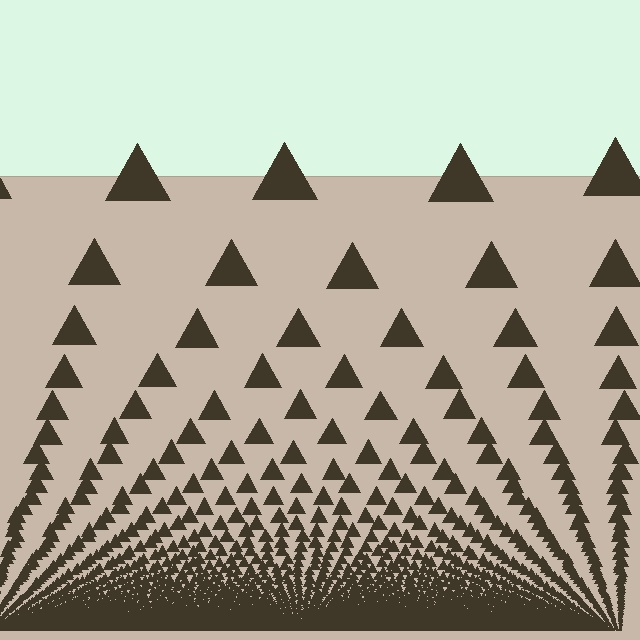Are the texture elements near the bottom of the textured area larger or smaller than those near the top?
Smaller. The gradient is inverted — elements near the bottom are smaller and denser.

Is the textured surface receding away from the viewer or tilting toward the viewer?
The surface appears to tilt toward the viewer. Texture elements get larger and sparser toward the top.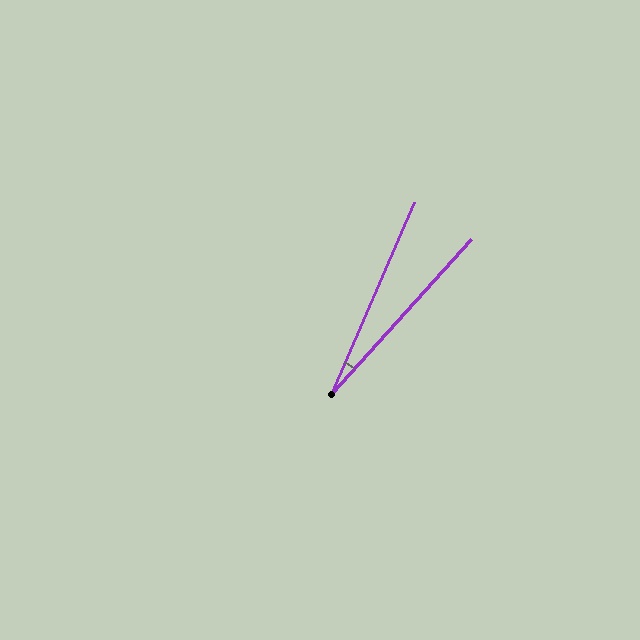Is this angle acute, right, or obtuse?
It is acute.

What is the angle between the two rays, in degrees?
Approximately 19 degrees.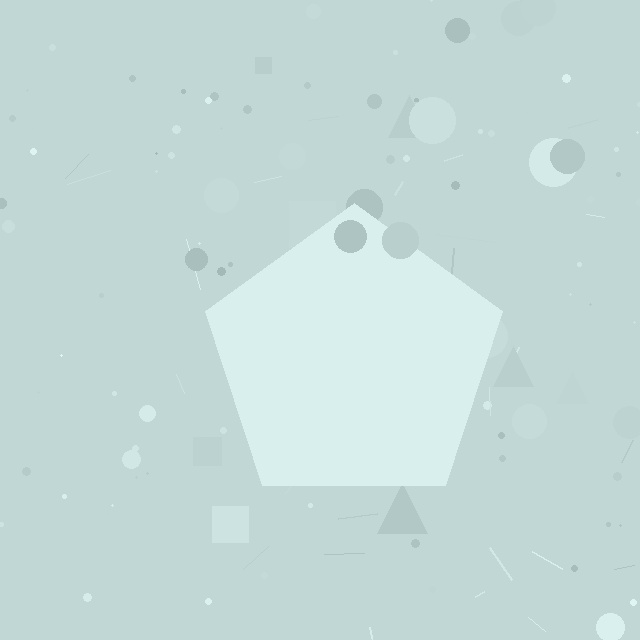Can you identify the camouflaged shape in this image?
The camouflaged shape is a pentagon.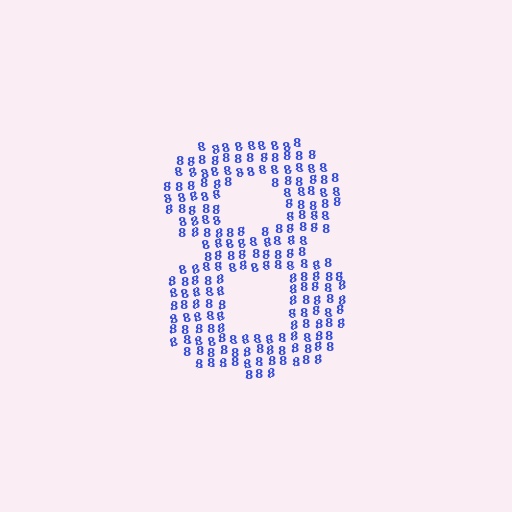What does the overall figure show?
The overall figure shows the digit 8.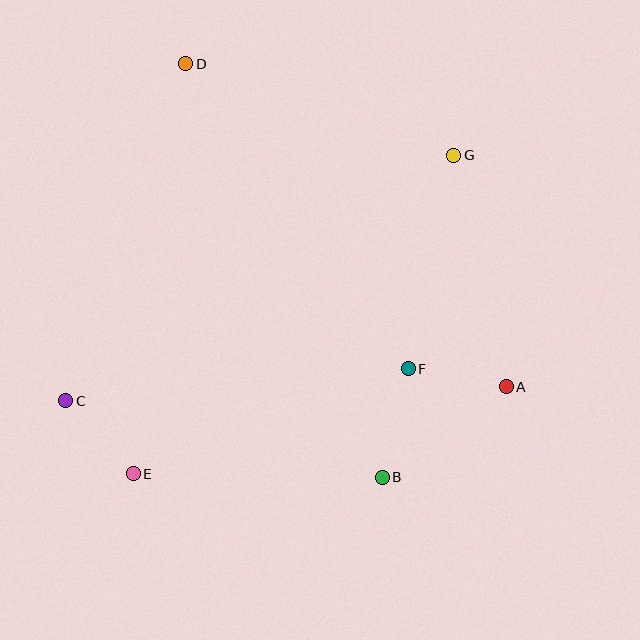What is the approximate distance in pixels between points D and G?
The distance between D and G is approximately 283 pixels.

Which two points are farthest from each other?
Points C and G are farthest from each other.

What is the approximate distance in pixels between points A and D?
The distance between A and D is approximately 455 pixels.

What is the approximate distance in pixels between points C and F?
The distance between C and F is approximately 344 pixels.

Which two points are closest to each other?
Points A and F are closest to each other.